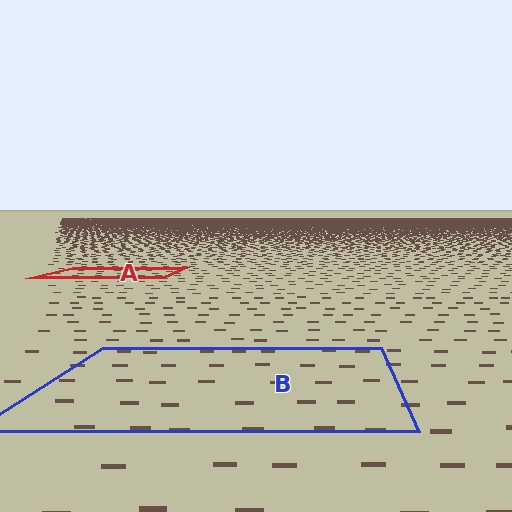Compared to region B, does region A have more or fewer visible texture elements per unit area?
Region A has more texture elements per unit area — they are packed more densely because it is farther away.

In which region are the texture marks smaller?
The texture marks are smaller in region A, because it is farther away.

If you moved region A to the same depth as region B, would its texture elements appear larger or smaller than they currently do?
They would appear larger. At a closer depth, the same texture elements are projected at a bigger on-screen size.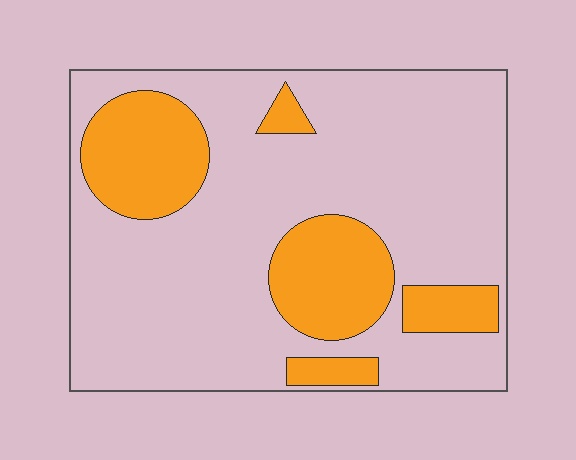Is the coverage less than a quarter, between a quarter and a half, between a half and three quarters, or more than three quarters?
Less than a quarter.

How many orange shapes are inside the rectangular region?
5.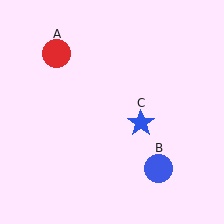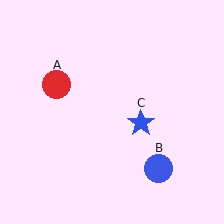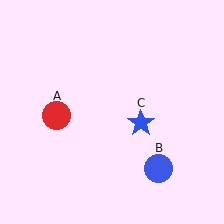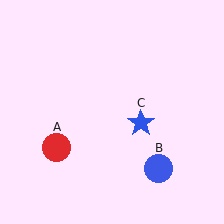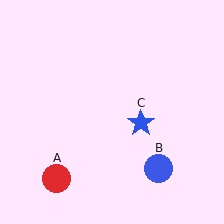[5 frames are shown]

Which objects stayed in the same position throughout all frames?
Blue circle (object B) and blue star (object C) remained stationary.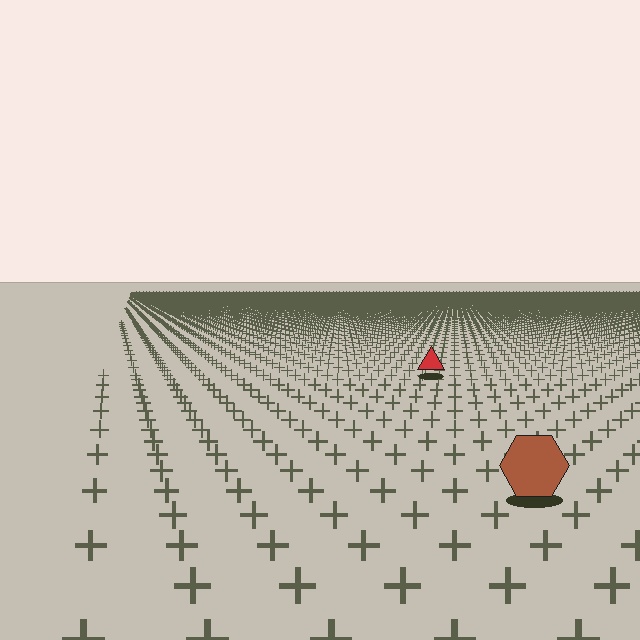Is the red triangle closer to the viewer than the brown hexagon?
No. The brown hexagon is closer — you can tell from the texture gradient: the ground texture is coarser near it.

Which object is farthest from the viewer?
The red triangle is farthest from the viewer. It appears smaller and the ground texture around it is denser.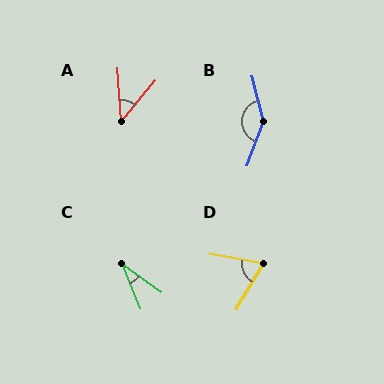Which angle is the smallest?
C, at approximately 31 degrees.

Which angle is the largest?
B, at approximately 146 degrees.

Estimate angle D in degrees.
Approximately 69 degrees.